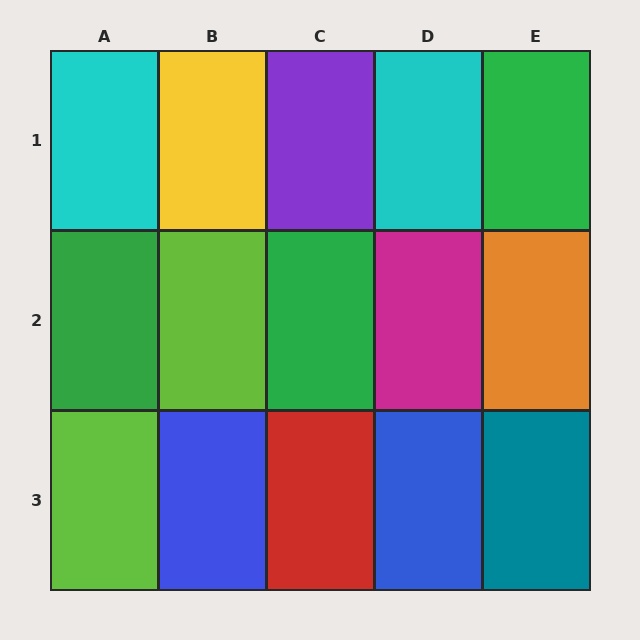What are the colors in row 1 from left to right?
Cyan, yellow, purple, cyan, green.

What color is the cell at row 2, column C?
Green.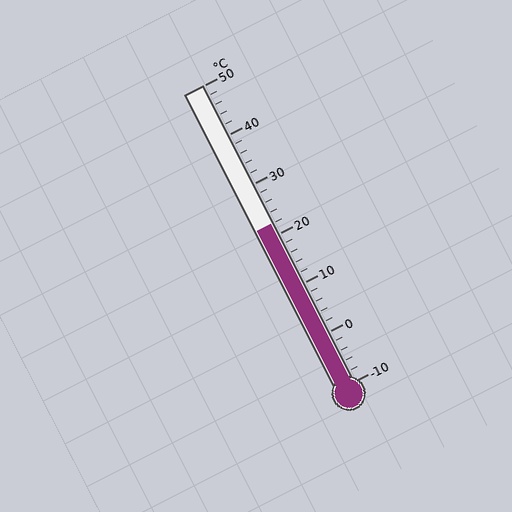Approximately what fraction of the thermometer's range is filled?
The thermometer is filled to approximately 55% of its range.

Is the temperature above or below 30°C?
The temperature is below 30°C.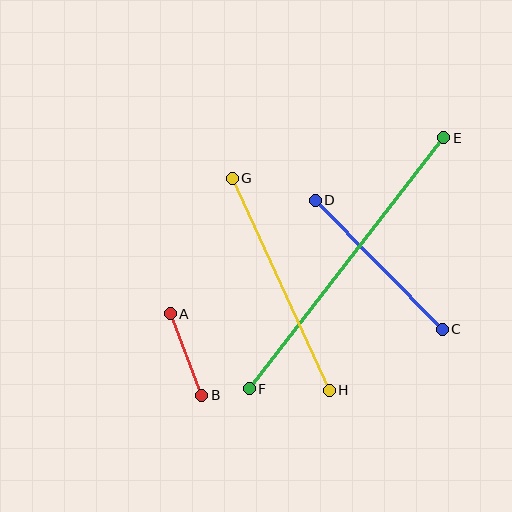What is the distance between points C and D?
The distance is approximately 181 pixels.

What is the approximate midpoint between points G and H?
The midpoint is at approximately (281, 284) pixels.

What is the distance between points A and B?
The distance is approximately 87 pixels.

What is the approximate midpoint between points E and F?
The midpoint is at approximately (346, 263) pixels.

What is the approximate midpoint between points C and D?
The midpoint is at approximately (379, 265) pixels.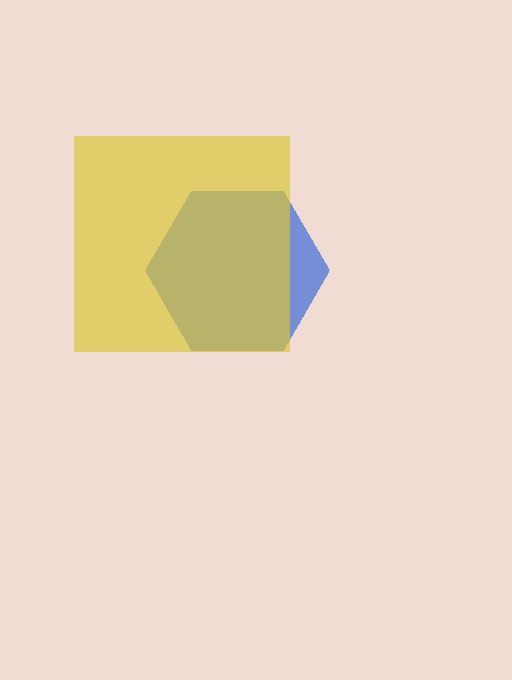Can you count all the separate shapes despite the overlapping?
Yes, there are 2 separate shapes.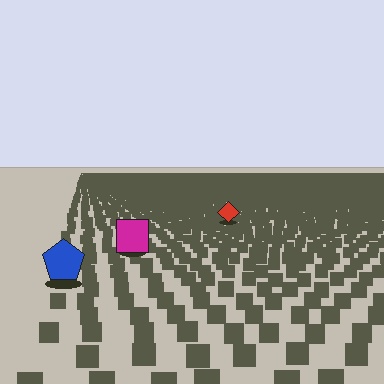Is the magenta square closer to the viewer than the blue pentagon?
No. The blue pentagon is closer — you can tell from the texture gradient: the ground texture is coarser near it.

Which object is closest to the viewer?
The blue pentagon is closest. The texture marks near it are larger and more spread out.